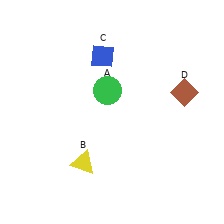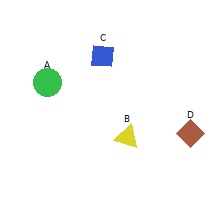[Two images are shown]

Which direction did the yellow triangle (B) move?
The yellow triangle (B) moved right.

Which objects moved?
The objects that moved are: the green circle (A), the yellow triangle (B), the brown diamond (D).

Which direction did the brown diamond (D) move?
The brown diamond (D) moved down.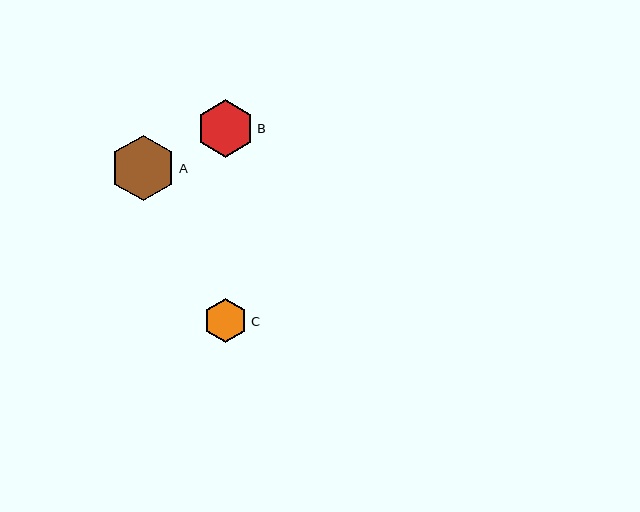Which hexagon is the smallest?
Hexagon C is the smallest with a size of approximately 44 pixels.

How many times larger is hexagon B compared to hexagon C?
Hexagon B is approximately 1.3 times the size of hexagon C.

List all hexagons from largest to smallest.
From largest to smallest: A, B, C.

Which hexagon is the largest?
Hexagon A is the largest with a size of approximately 66 pixels.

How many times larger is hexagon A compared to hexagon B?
Hexagon A is approximately 1.1 times the size of hexagon B.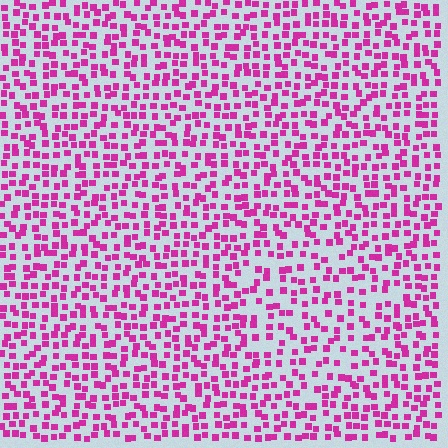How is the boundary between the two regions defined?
The boundary is defined by a change in element density (approximately 1.4x ratio). All elements are the same color, size, and shape.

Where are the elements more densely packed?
The elements are more densely packed outside the circle boundary.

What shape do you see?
I see a circle.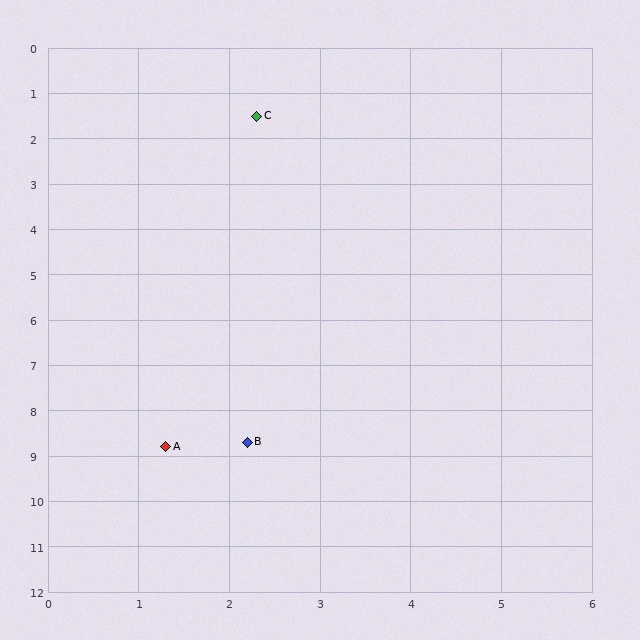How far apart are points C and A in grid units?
Points C and A are about 7.4 grid units apart.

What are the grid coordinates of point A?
Point A is at approximately (1.3, 8.8).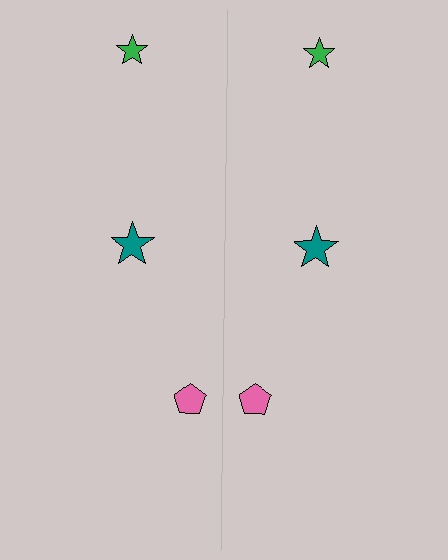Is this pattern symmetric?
Yes, this pattern has bilateral (reflection) symmetry.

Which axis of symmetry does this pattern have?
The pattern has a vertical axis of symmetry running through the center of the image.